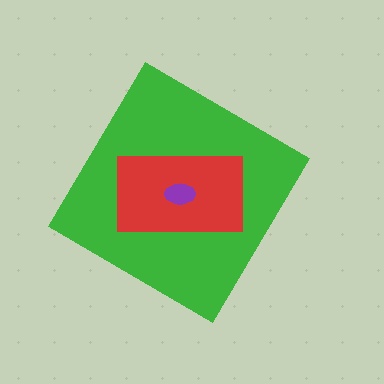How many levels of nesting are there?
3.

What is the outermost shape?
The green diamond.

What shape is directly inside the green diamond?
The red rectangle.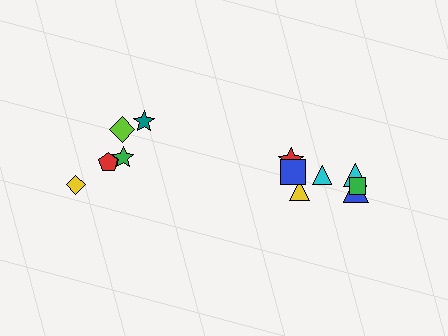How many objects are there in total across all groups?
There are 12 objects.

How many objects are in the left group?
There are 5 objects.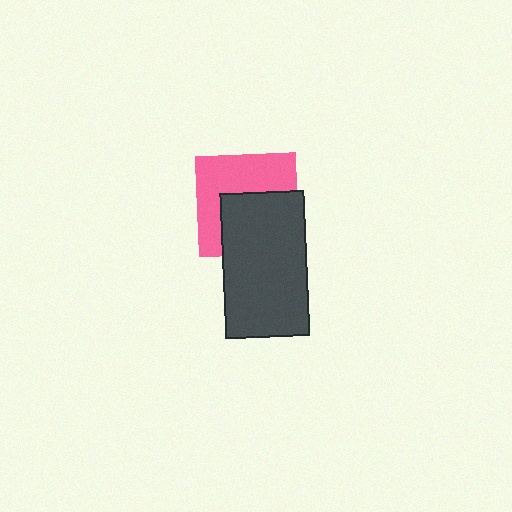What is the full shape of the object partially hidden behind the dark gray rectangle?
The partially hidden object is a pink square.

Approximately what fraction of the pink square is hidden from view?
Roughly 49% of the pink square is hidden behind the dark gray rectangle.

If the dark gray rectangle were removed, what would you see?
You would see the complete pink square.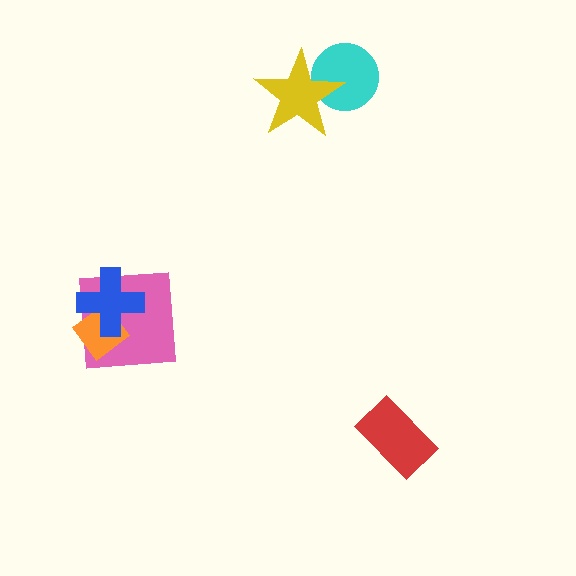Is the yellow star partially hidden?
No, no other shape covers it.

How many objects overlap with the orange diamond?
2 objects overlap with the orange diamond.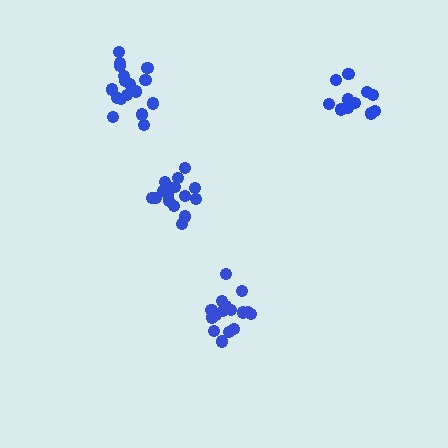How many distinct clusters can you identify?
There are 4 distinct clusters.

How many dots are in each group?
Group 1: 18 dots, Group 2: 16 dots, Group 3: 16 dots, Group 4: 13 dots (63 total).